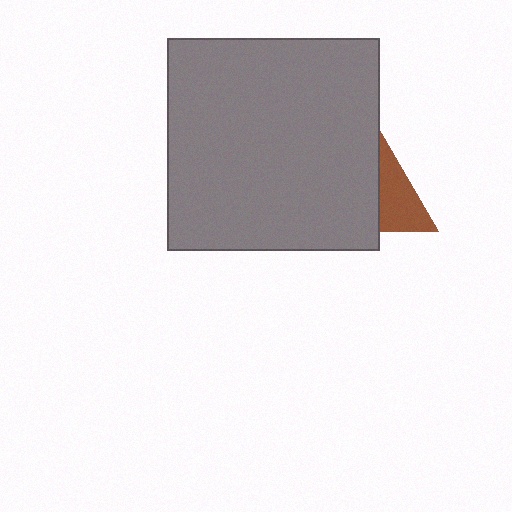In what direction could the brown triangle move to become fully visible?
The brown triangle could move right. That would shift it out from behind the gray square entirely.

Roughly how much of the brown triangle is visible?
About half of it is visible (roughly 47%).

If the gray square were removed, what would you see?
You would see the complete brown triangle.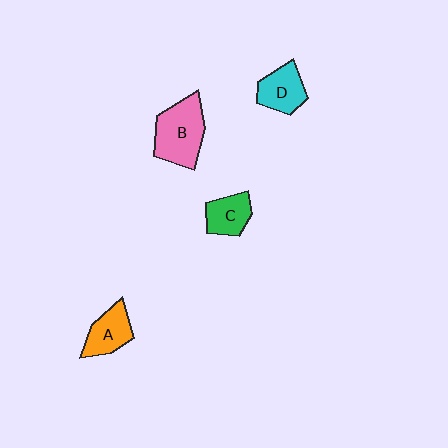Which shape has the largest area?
Shape B (pink).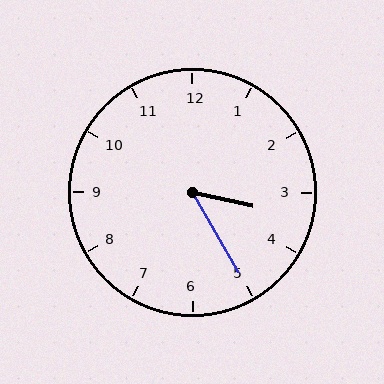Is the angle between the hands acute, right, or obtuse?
It is acute.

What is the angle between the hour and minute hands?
Approximately 48 degrees.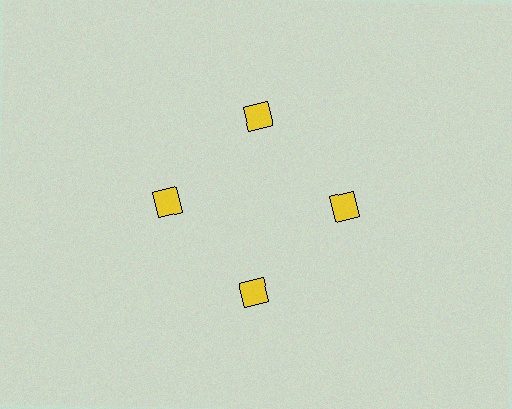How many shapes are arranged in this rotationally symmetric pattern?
There are 4 shapes, arranged in 4 groups of 1.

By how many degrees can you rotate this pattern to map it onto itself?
The pattern maps onto itself every 90 degrees of rotation.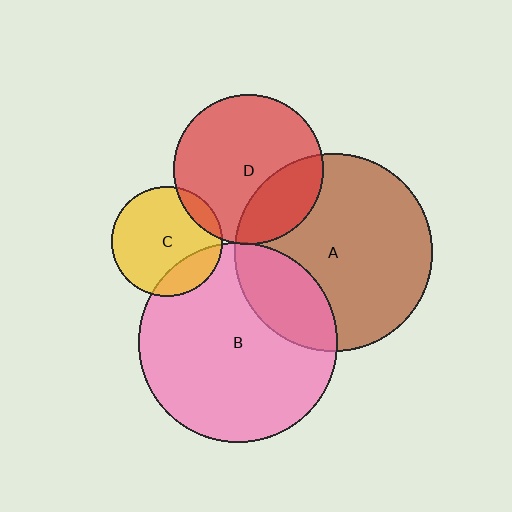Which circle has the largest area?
Circle B (pink).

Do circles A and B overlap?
Yes.